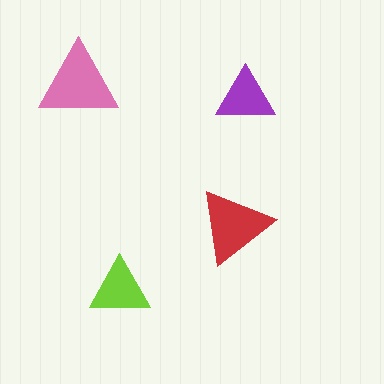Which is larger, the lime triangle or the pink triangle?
The pink one.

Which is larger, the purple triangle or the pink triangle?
The pink one.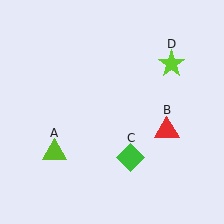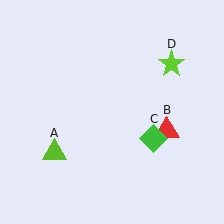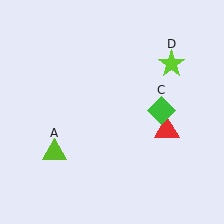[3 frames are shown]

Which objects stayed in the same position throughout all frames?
Lime triangle (object A) and red triangle (object B) and lime star (object D) remained stationary.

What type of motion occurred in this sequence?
The green diamond (object C) rotated counterclockwise around the center of the scene.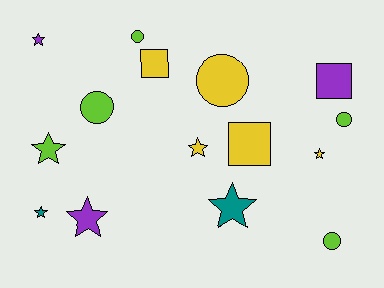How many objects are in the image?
There are 15 objects.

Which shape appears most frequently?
Star, with 7 objects.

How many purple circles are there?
There are no purple circles.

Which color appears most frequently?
Yellow, with 5 objects.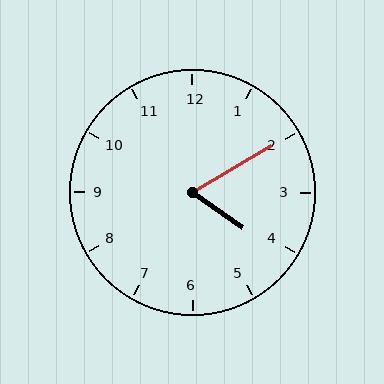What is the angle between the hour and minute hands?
Approximately 65 degrees.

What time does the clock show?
4:10.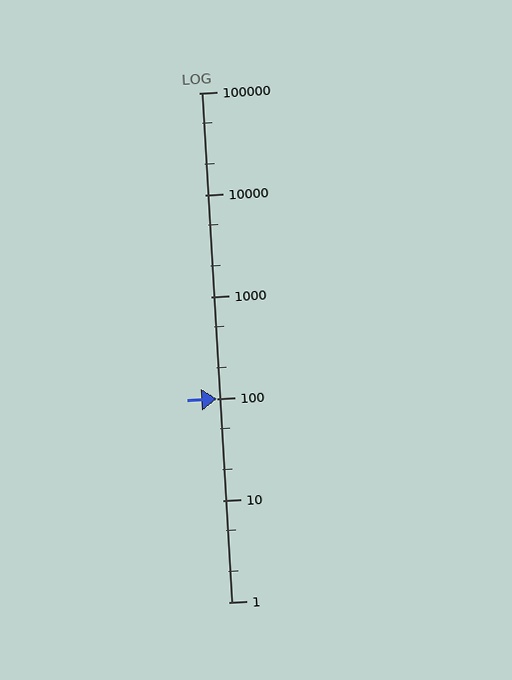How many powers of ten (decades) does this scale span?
The scale spans 5 decades, from 1 to 100000.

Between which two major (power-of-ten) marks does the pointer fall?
The pointer is between 100 and 1000.